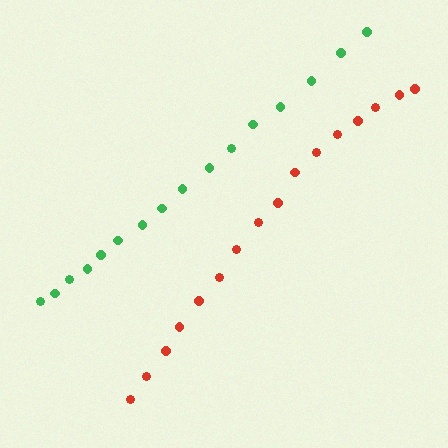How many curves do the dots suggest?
There are 2 distinct paths.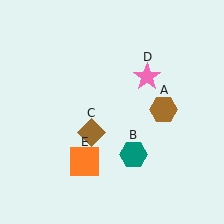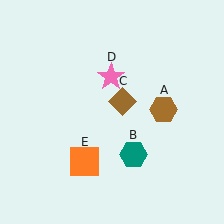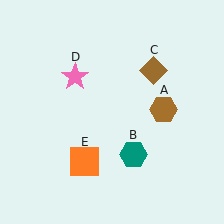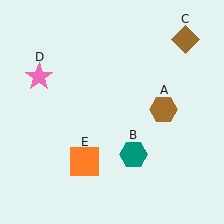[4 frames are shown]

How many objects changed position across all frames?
2 objects changed position: brown diamond (object C), pink star (object D).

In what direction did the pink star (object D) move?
The pink star (object D) moved left.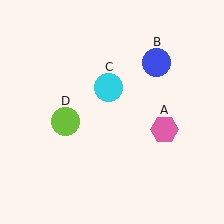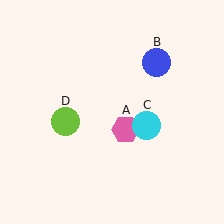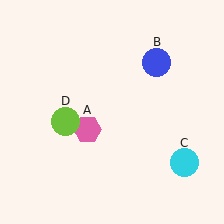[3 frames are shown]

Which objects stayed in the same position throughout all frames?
Blue circle (object B) and lime circle (object D) remained stationary.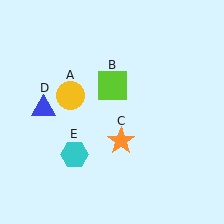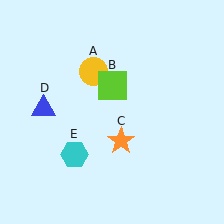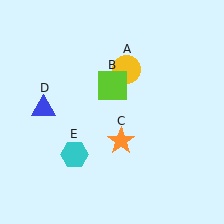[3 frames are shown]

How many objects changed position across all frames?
1 object changed position: yellow circle (object A).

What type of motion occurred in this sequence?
The yellow circle (object A) rotated clockwise around the center of the scene.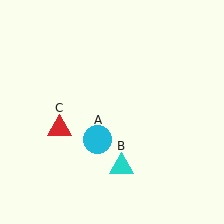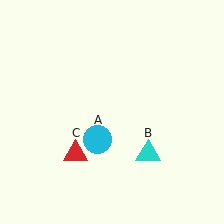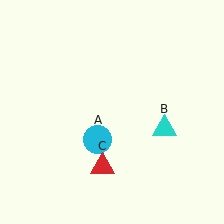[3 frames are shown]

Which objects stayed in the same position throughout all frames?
Cyan circle (object A) remained stationary.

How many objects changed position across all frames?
2 objects changed position: cyan triangle (object B), red triangle (object C).